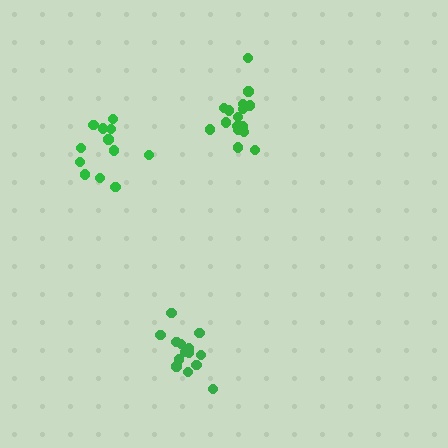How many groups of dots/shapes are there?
There are 3 groups.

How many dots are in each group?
Group 1: 16 dots, Group 2: 12 dots, Group 3: 15 dots (43 total).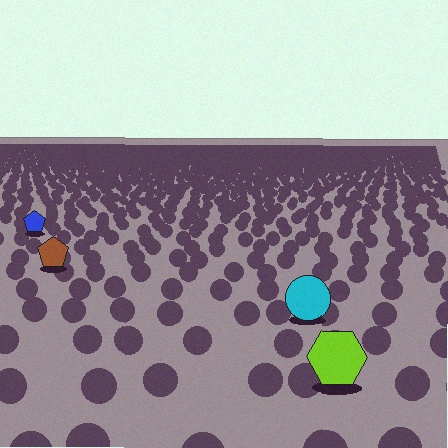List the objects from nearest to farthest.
From nearest to farthest: the lime hexagon, the cyan circle, the brown pentagon, the blue pentagon.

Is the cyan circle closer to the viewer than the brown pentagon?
Yes. The cyan circle is closer — you can tell from the texture gradient: the ground texture is coarser near it.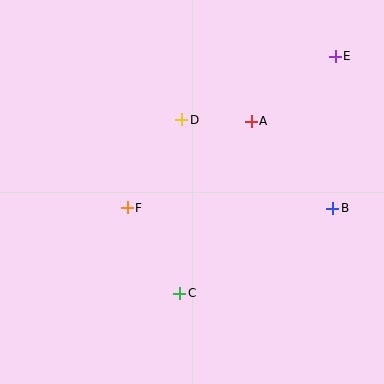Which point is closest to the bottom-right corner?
Point B is closest to the bottom-right corner.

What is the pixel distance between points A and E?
The distance between A and E is 106 pixels.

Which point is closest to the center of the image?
Point F at (127, 208) is closest to the center.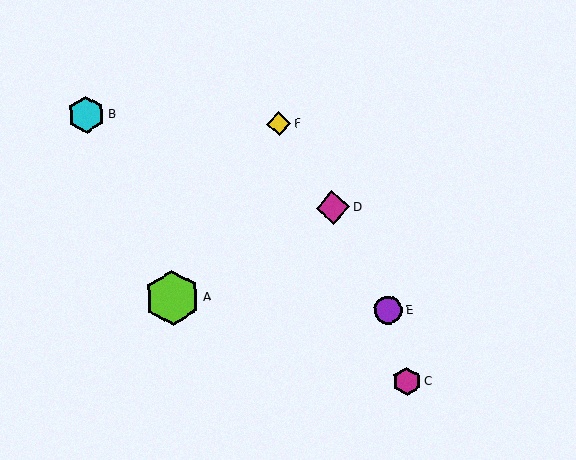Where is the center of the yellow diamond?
The center of the yellow diamond is at (279, 124).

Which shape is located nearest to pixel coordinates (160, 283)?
The lime hexagon (labeled A) at (172, 298) is nearest to that location.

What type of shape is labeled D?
Shape D is a magenta diamond.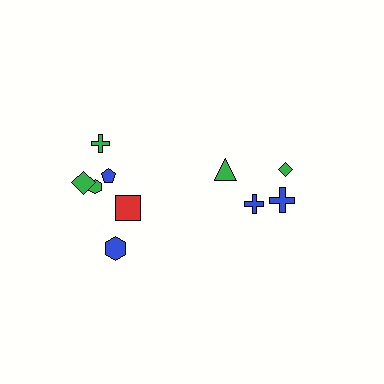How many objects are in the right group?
There are 4 objects.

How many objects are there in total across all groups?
There are 10 objects.